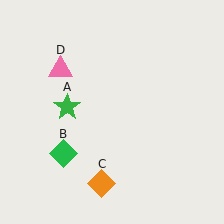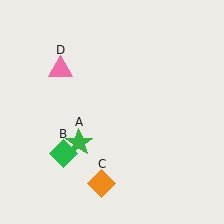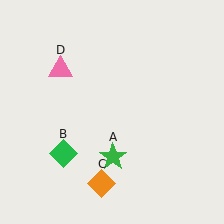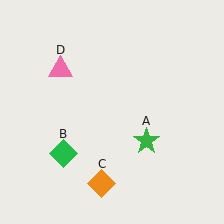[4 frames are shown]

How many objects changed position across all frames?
1 object changed position: green star (object A).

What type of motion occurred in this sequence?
The green star (object A) rotated counterclockwise around the center of the scene.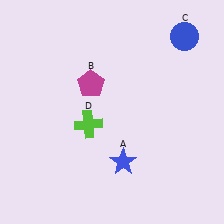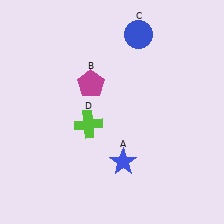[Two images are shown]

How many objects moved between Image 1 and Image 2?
1 object moved between the two images.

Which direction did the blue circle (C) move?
The blue circle (C) moved left.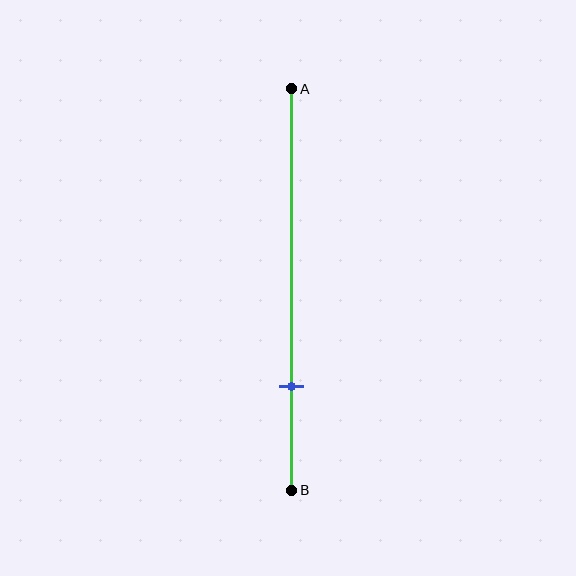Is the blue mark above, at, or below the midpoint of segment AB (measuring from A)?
The blue mark is below the midpoint of segment AB.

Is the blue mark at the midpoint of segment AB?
No, the mark is at about 75% from A, not at the 50% midpoint.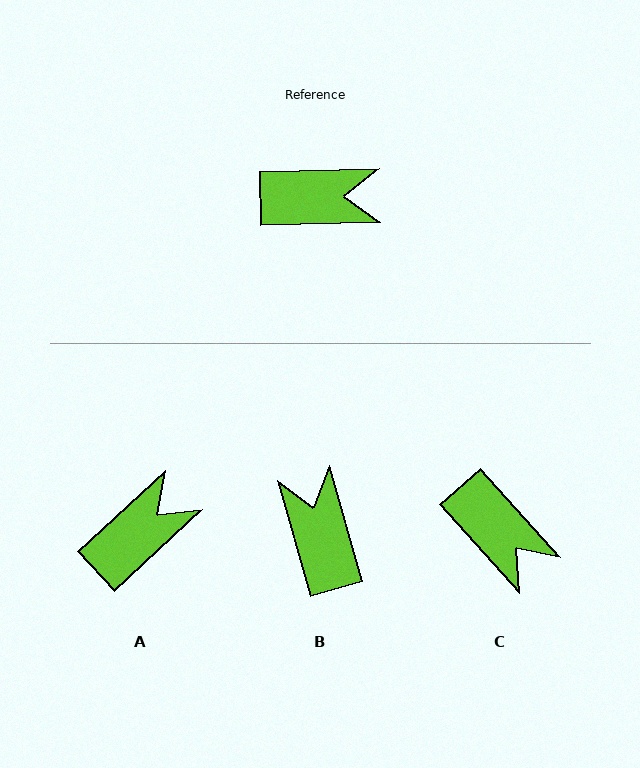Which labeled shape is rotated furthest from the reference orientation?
B, about 104 degrees away.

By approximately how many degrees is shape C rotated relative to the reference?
Approximately 50 degrees clockwise.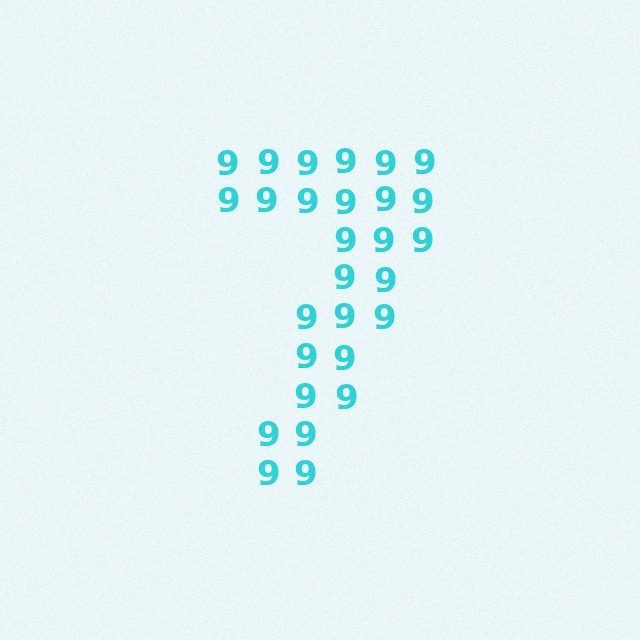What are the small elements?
The small elements are digit 9's.